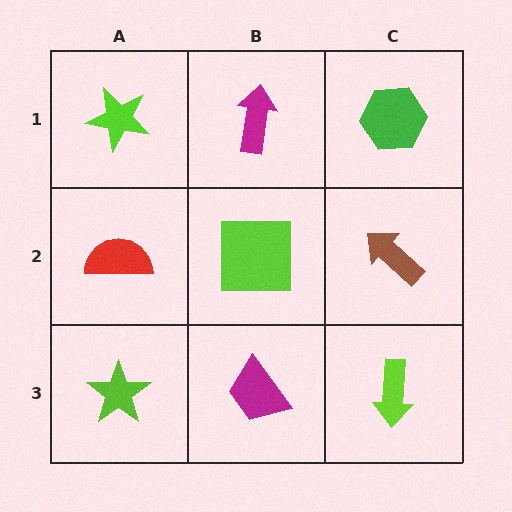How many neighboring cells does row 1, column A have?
2.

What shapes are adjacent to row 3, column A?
A red semicircle (row 2, column A), a magenta trapezoid (row 3, column B).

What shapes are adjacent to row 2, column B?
A magenta arrow (row 1, column B), a magenta trapezoid (row 3, column B), a red semicircle (row 2, column A), a brown arrow (row 2, column C).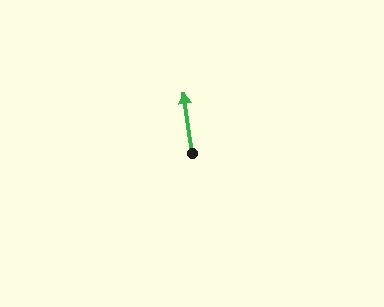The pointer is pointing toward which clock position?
Roughly 12 o'clock.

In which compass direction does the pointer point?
North.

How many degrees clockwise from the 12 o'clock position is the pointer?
Approximately 352 degrees.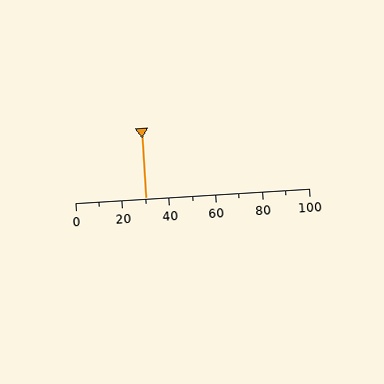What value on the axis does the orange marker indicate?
The marker indicates approximately 30.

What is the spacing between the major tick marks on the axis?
The major ticks are spaced 20 apart.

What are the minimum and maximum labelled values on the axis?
The axis runs from 0 to 100.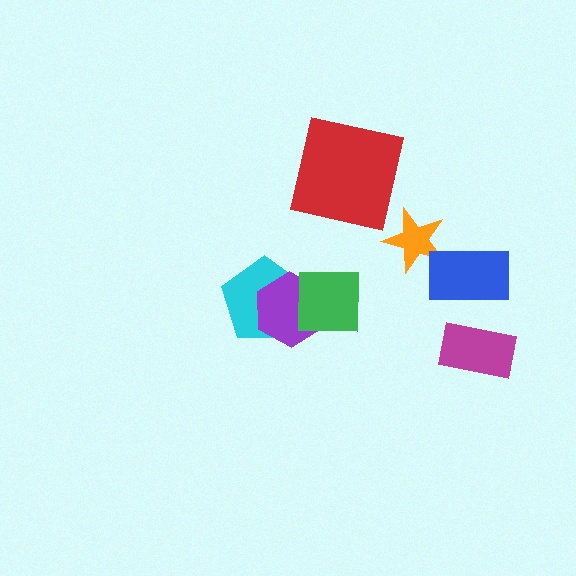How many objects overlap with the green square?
2 objects overlap with the green square.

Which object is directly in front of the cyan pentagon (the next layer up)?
The purple hexagon is directly in front of the cyan pentagon.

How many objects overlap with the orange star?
1 object overlaps with the orange star.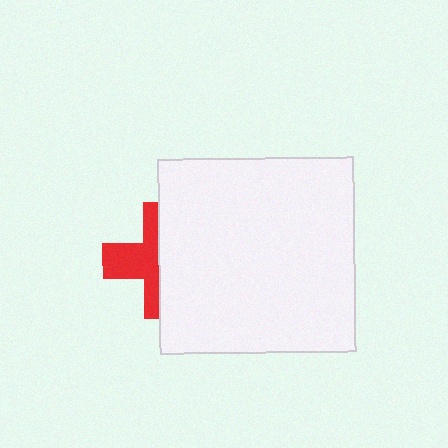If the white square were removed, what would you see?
You would see the complete red cross.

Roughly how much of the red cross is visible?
A small part of it is visible (roughly 44%).